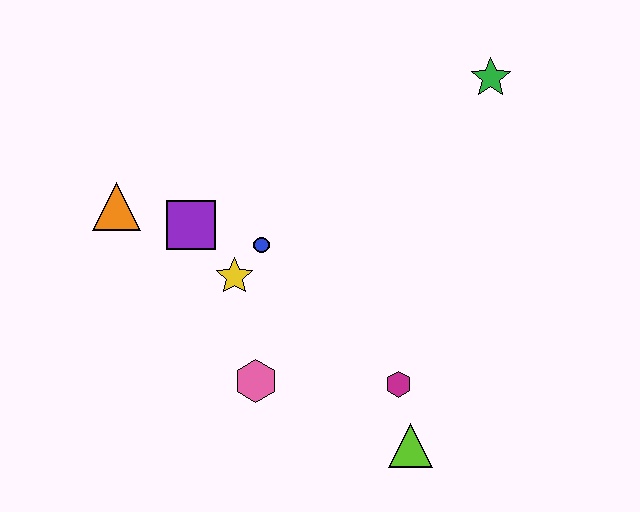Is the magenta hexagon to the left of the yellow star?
No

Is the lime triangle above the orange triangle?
No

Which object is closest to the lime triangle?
The magenta hexagon is closest to the lime triangle.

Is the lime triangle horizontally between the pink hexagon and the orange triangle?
No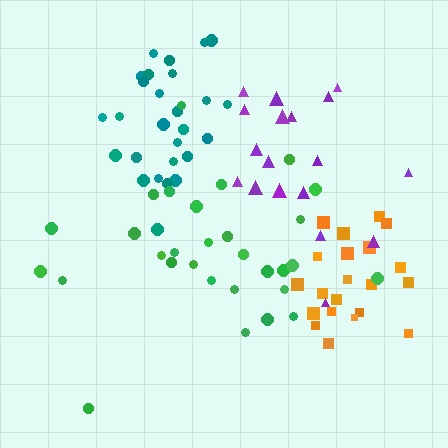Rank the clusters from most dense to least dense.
teal, orange, purple, green.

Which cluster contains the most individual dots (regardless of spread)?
Green (30).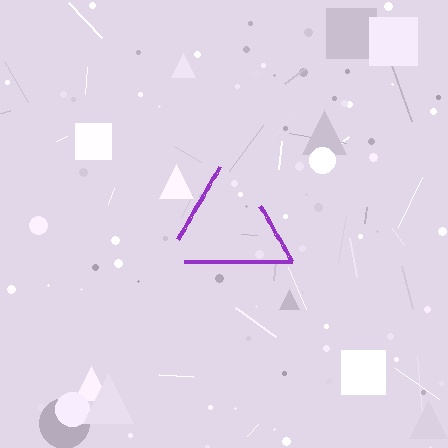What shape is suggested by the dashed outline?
The dashed outline suggests a triangle.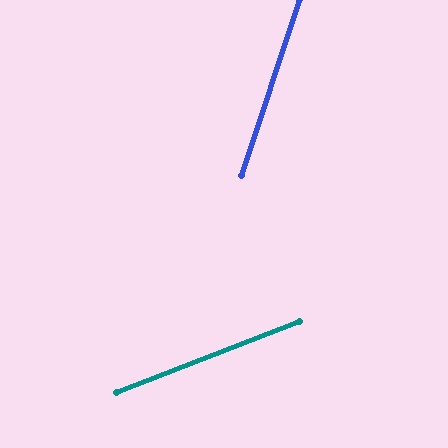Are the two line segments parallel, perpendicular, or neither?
Neither parallel nor perpendicular — they differ by about 50°.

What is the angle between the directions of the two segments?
Approximately 50 degrees.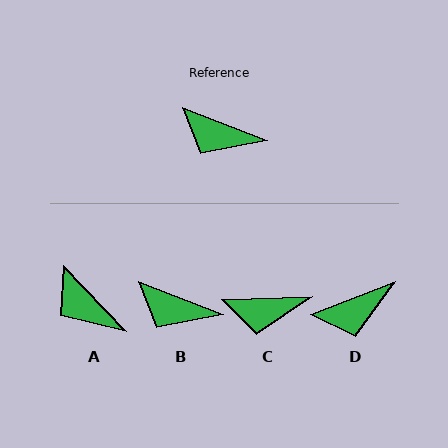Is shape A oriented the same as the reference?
No, it is off by about 24 degrees.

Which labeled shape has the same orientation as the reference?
B.